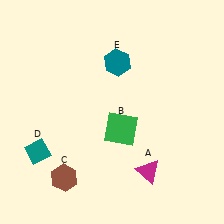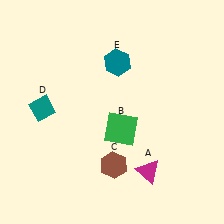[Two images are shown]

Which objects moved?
The objects that moved are: the brown hexagon (C), the teal diamond (D).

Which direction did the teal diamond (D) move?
The teal diamond (D) moved up.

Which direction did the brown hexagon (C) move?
The brown hexagon (C) moved right.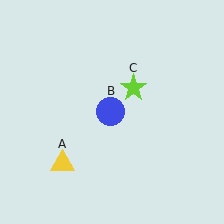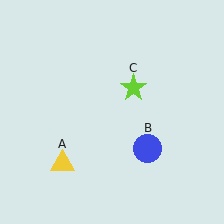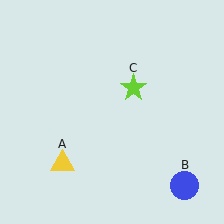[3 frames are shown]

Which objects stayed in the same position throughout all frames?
Yellow triangle (object A) and lime star (object C) remained stationary.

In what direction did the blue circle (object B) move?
The blue circle (object B) moved down and to the right.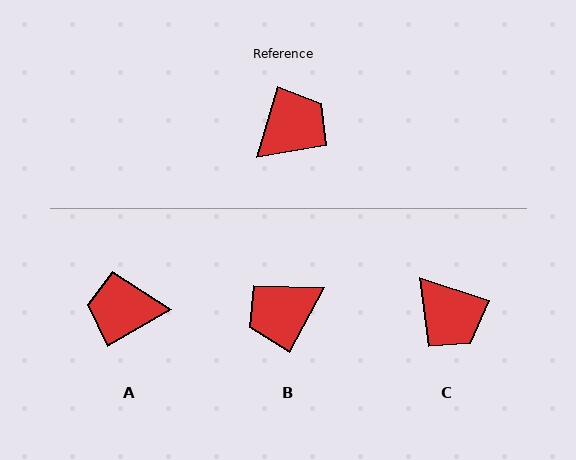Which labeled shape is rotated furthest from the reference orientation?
B, about 169 degrees away.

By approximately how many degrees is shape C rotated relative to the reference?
Approximately 92 degrees clockwise.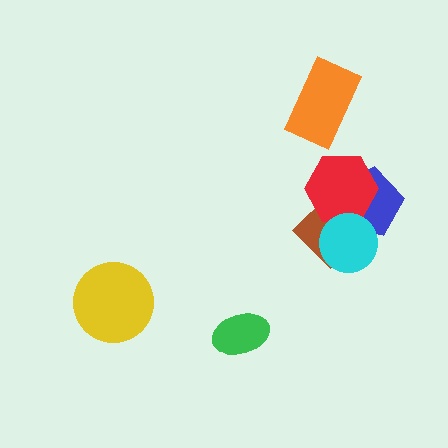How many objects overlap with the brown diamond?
3 objects overlap with the brown diamond.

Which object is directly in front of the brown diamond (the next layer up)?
The blue pentagon is directly in front of the brown diamond.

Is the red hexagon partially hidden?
Yes, it is partially covered by another shape.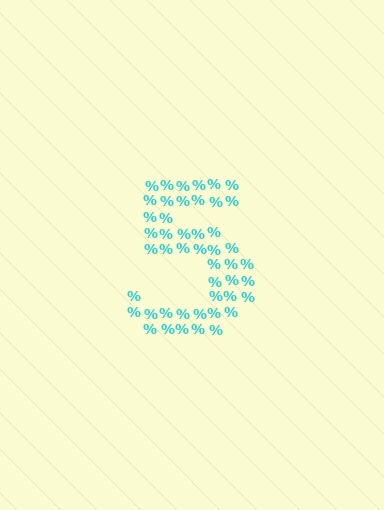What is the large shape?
The large shape is the digit 5.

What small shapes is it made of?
It is made of small percent signs.